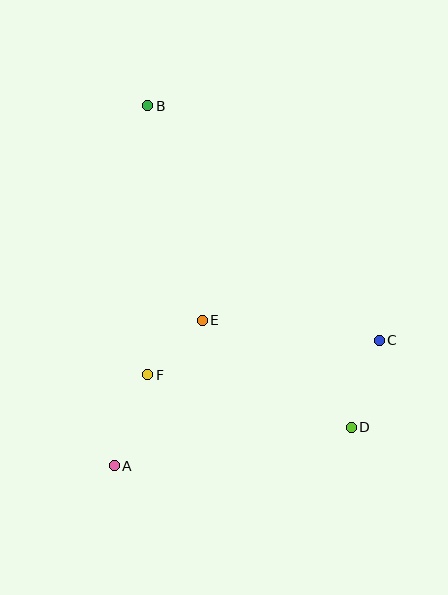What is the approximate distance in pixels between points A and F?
The distance between A and F is approximately 97 pixels.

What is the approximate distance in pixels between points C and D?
The distance between C and D is approximately 92 pixels.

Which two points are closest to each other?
Points E and F are closest to each other.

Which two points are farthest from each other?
Points B and D are farthest from each other.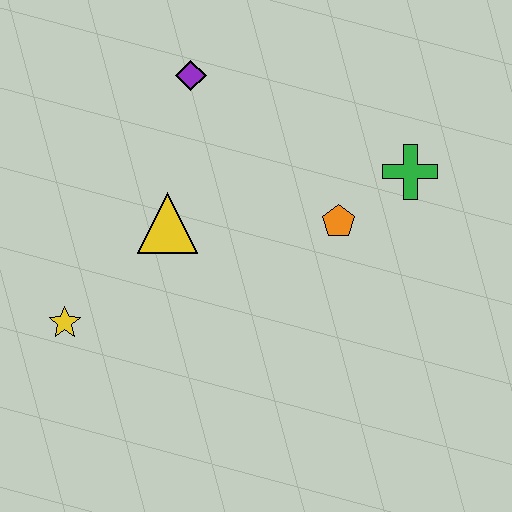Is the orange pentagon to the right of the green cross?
No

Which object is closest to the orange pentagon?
The green cross is closest to the orange pentagon.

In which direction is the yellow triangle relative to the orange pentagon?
The yellow triangle is to the left of the orange pentagon.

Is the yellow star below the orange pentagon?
Yes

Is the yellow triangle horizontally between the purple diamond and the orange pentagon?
No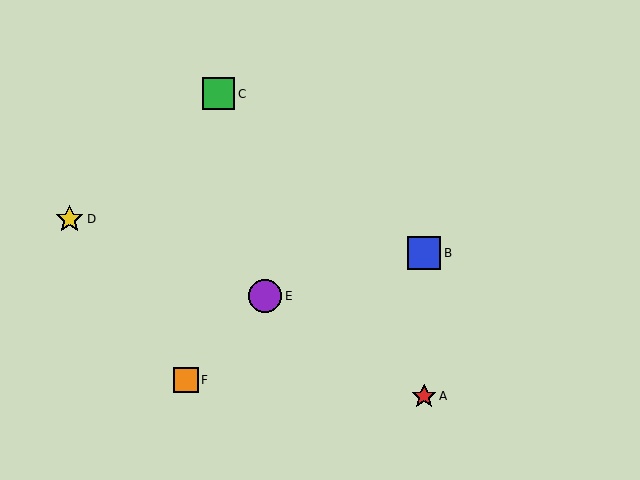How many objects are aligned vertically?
2 objects (A, B) are aligned vertically.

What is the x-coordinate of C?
Object C is at x≈218.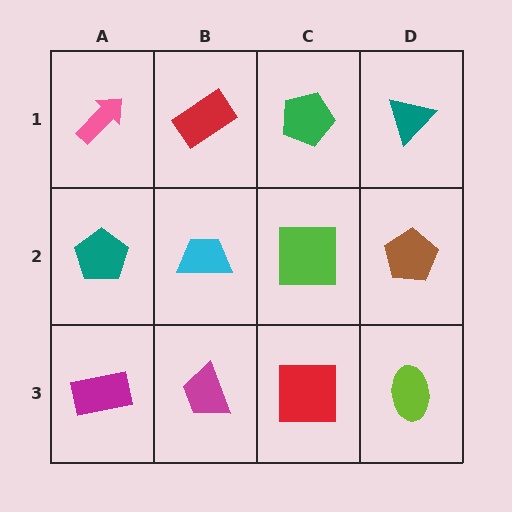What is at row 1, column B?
A red rectangle.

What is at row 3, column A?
A magenta rectangle.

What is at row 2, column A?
A teal pentagon.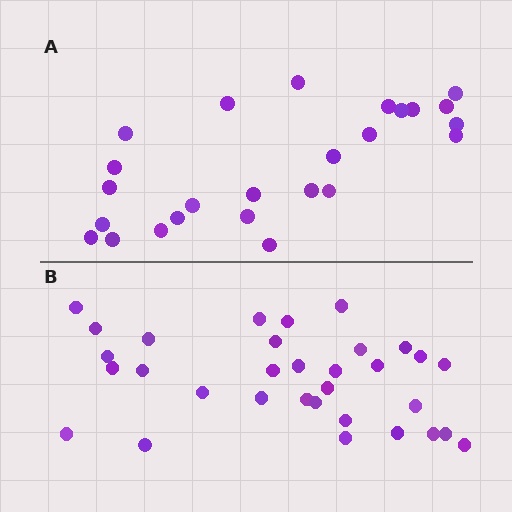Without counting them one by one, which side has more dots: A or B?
Region B (the bottom region) has more dots.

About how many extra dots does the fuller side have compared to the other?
Region B has roughly 8 or so more dots than region A.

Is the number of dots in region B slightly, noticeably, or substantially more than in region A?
Region B has noticeably more, but not dramatically so. The ratio is roughly 1.3 to 1.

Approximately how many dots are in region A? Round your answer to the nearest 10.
About 20 dots. (The exact count is 25, which rounds to 20.)